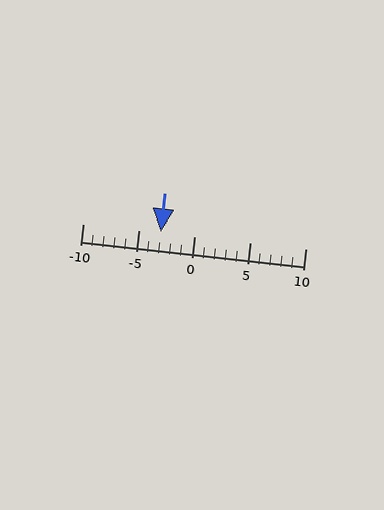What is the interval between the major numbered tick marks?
The major tick marks are spaced 5 units apart.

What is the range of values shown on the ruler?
The ruler shows values from -10 to 10.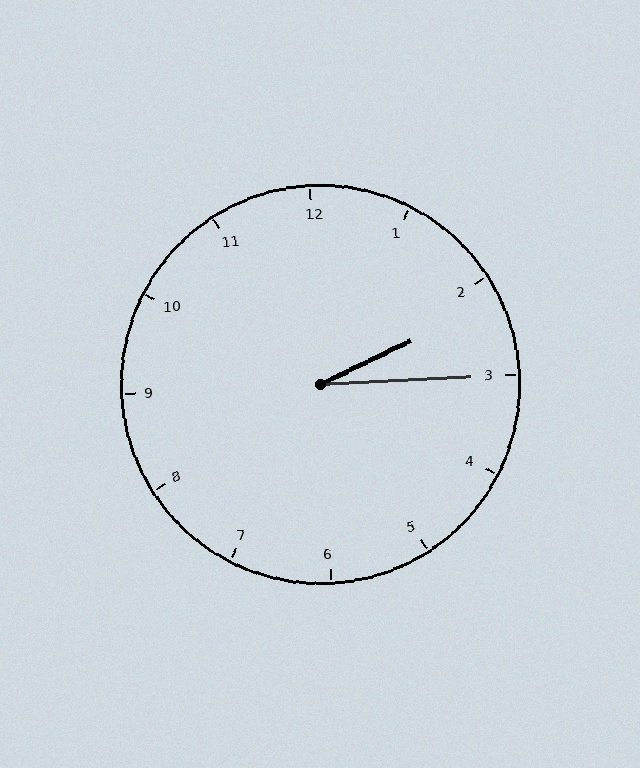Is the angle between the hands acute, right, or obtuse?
It is acute.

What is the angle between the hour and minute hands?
Approximately 22 degrees.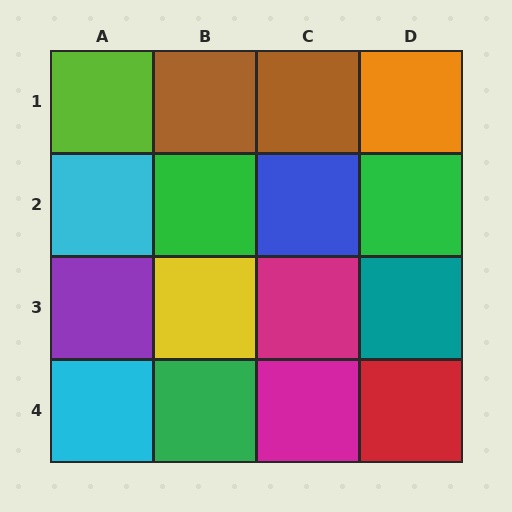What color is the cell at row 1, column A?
Lime.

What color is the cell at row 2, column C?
Blue.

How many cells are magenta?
2 cells are magenta.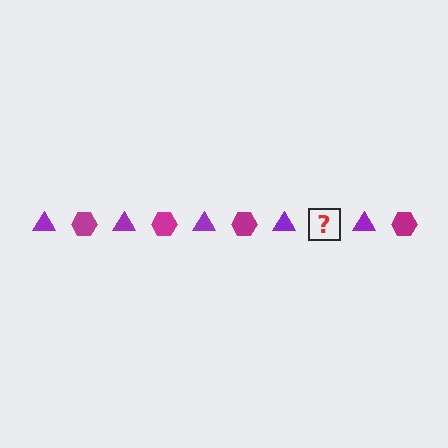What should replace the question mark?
The question mark should be replaced with a magenta hexagon.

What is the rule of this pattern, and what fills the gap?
The rule is that the pattern alternates between purple triangle and magenta hexagon. The gap should be filled with a magenta hexagon.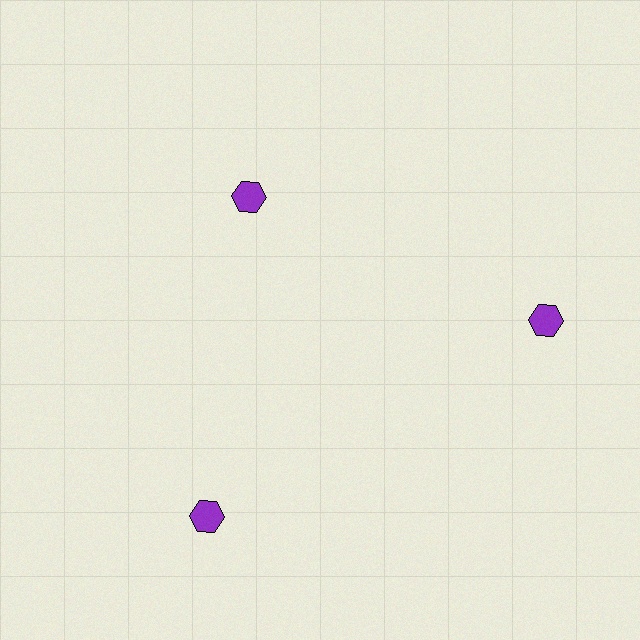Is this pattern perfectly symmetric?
No. The 3 purple hexagons are arranged in a ring, but one element near the 11 o'clock position is pulled inward toward the center, breaking the 3-fold rotational symmetry.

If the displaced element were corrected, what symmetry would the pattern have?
It would have 3-fold rotational symmetry — the pattern would map onto itself every 120 degrees.